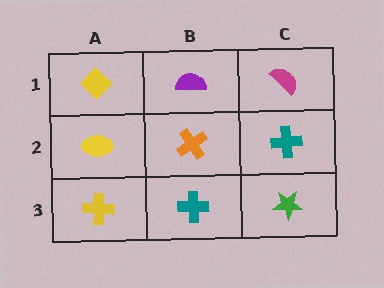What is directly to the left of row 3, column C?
A teal cross.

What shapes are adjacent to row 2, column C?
A magenta semicircle (row 1, column C), a green star (row 3, column C), an orange cross (row 2, column B).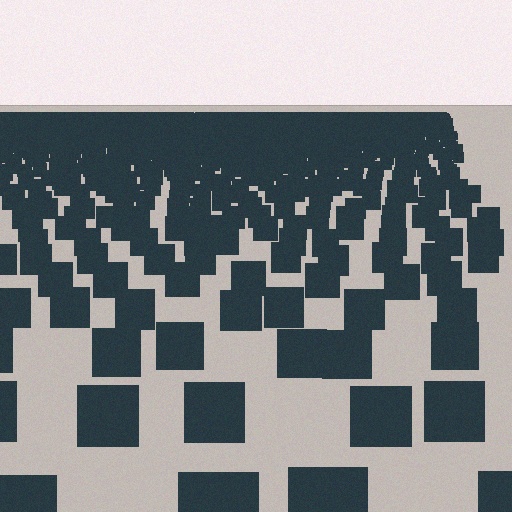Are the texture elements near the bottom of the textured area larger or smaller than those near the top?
Larger. Near the bottom, elements are closer to the viewer and appear at a bigger on-screen size.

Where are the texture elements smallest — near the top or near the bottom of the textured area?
Near the top.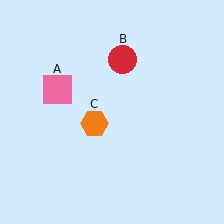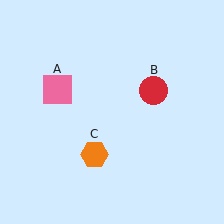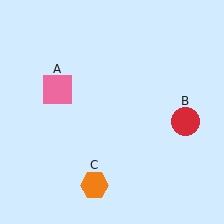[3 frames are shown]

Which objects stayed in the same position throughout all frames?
Pink square (object A) remained stationary.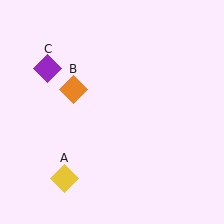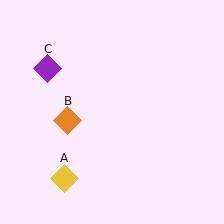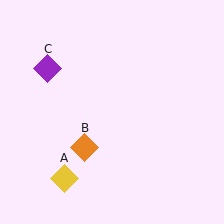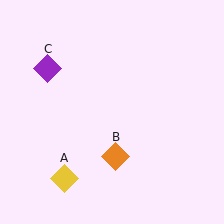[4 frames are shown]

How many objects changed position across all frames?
1 object changed position: orange diamond (object B).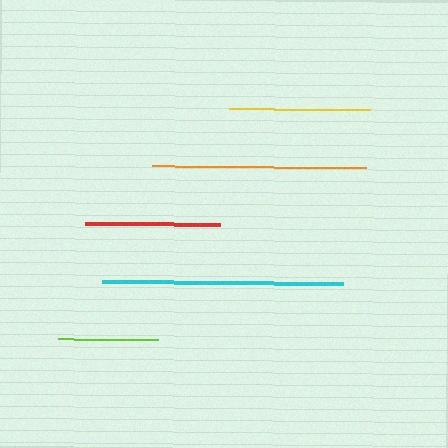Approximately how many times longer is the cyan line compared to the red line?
The cyan line is approximately 1.8 times the length of the red line.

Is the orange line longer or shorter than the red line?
The orange line is longer than the red line.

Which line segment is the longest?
The cyan line is the longest at approximately 241 pixels.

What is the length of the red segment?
The red segment is approximately 135 pixels long.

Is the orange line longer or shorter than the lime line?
The orange line is longer than the lime line.